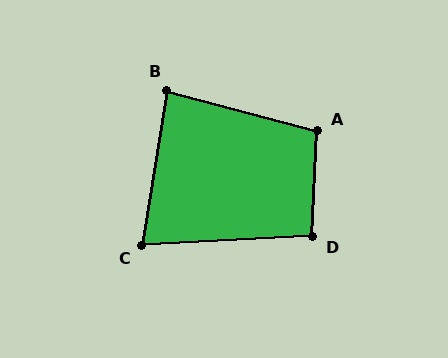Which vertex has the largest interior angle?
A, at approximately 102 degrees.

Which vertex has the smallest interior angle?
C, at approximately 78 degrees.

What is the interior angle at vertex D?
Approximately 96 degrees (obtuse).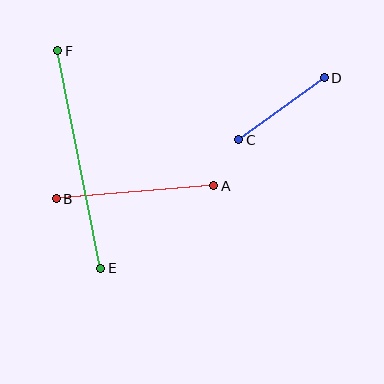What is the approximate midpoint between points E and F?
The midpoint is at approximately (79, 159) pixels.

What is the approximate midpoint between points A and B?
The midpoint is at approximately (135, 192) pixels.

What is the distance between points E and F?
The distance is approximately 222 pixels.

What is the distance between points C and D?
The distance is approximately 106 pixels.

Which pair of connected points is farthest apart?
Points E and F are farthest apart.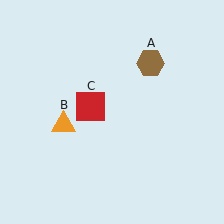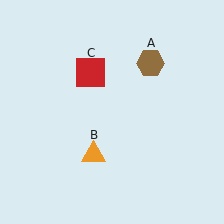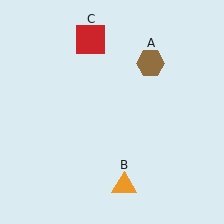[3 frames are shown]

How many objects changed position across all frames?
2 objects changed position: orange triangle (object B), red square (object C).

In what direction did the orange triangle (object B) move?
The orange triangle (object B) moved down and to the right.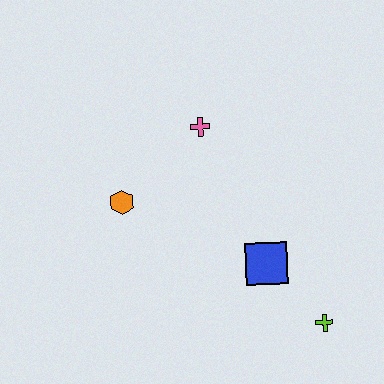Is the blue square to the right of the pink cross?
Yes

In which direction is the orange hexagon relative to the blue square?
The orange hexagon is to the left of the blue square.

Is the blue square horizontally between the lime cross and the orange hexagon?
Yes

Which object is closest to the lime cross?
The blue square is closest to the lime cross.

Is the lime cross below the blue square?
Yes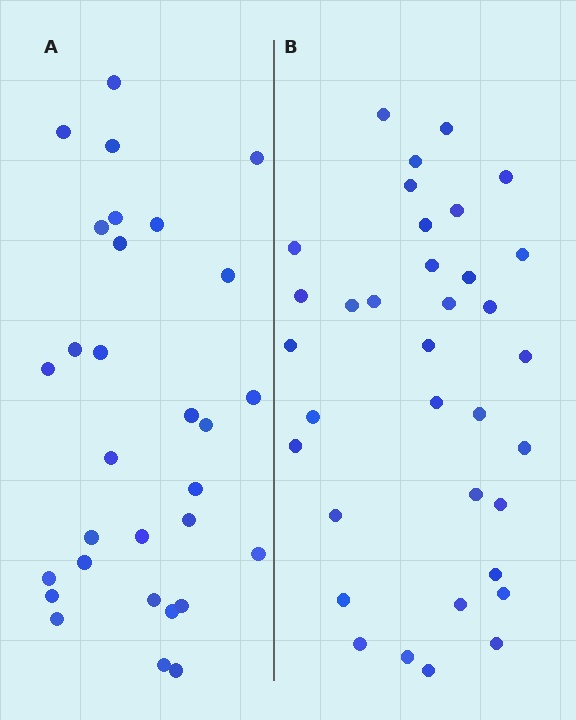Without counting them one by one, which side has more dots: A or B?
Region B (the right region) has more dots.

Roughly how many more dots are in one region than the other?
Region B has about 5 more dots than region A.